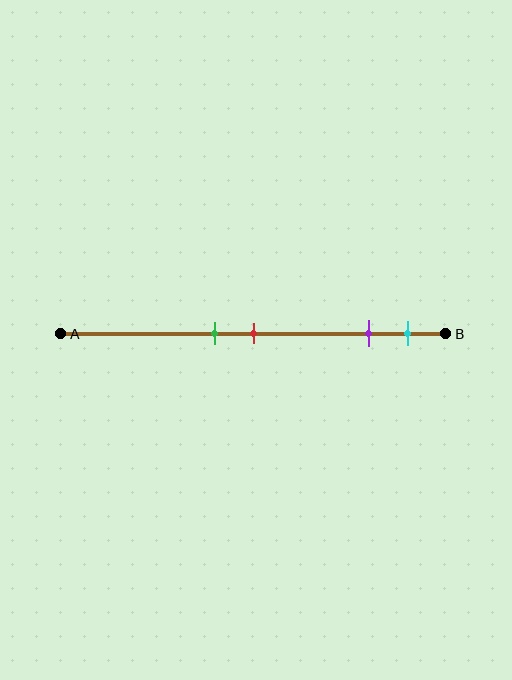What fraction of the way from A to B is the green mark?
The green mark is approximately 40% (0.4) of the way from A to B.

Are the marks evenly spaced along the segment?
No, the marks are not evenly spaced.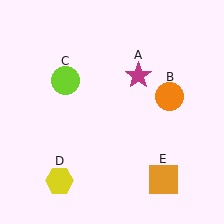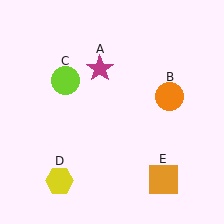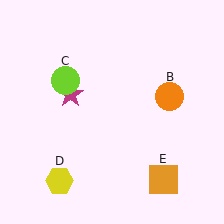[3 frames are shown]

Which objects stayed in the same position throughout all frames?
Orange circle (object B) and lime circle (object C) and yellow hexagon (object D) and orange square (object E) remained stationary.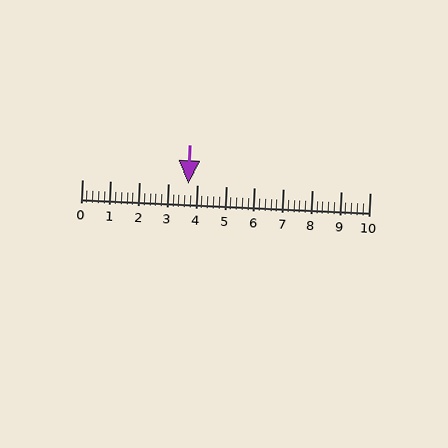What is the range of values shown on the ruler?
The ruler shows values from 0 to 10.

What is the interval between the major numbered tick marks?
The major tick marks are spaced 1 units apart.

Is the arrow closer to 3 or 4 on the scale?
The arrow is closer to 4.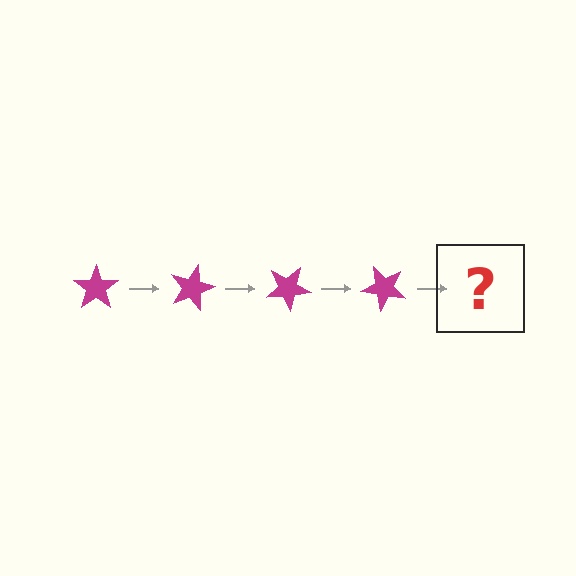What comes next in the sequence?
The next element should be a magenta star rotated 60 degrees.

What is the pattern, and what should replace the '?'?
The pattern is that the star rotates 15 degrees each step. The '?' should be a magenta star rotated 60 degrees.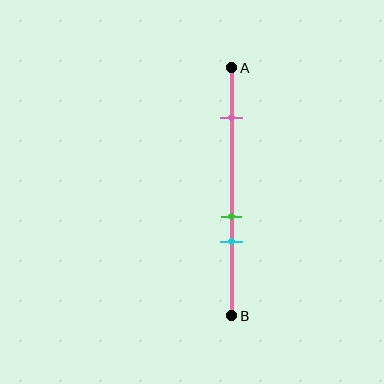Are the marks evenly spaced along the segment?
No, the marks are not evenly spaced.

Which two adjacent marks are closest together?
The green and cyan marks are the closest adjacent pair.